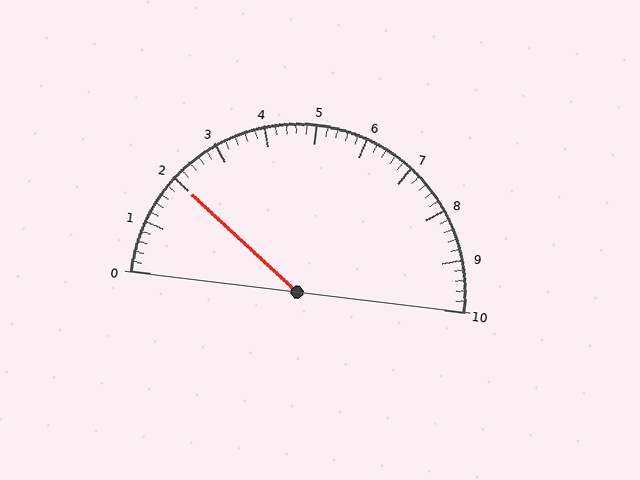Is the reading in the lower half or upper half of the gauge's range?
The reading is in the lower half of the range (0 to 10).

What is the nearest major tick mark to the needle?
The nearest major tick mark is 2.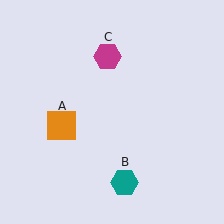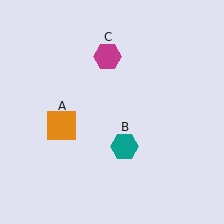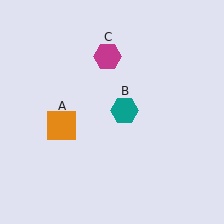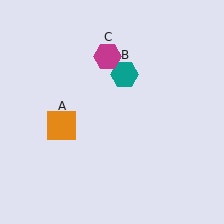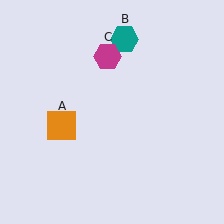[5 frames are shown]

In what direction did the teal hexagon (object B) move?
The teal hexagon (object B) moved up.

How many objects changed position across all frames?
1 object changed position: teal hexagon (object B).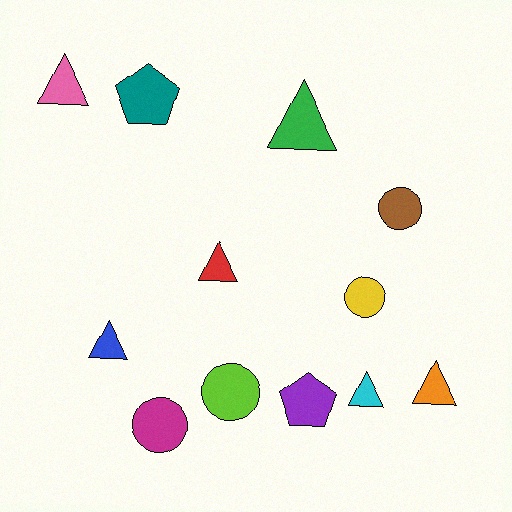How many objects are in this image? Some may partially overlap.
There are 12 objects.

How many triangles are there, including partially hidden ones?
There are 6 triangles.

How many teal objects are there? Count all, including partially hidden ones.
There is 1 teal object.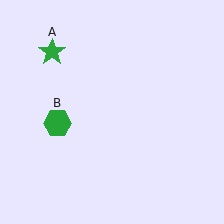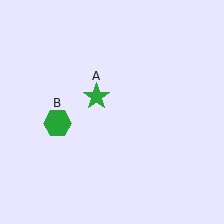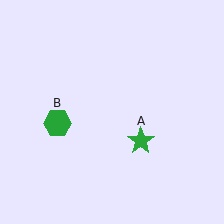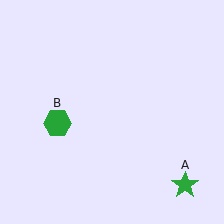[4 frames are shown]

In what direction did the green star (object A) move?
The green star (object A) moved down and to the right.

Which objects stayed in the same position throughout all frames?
Green hexagon (object B) remained stationary.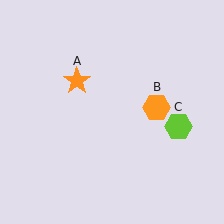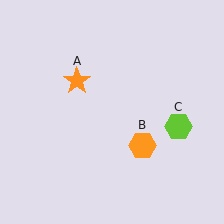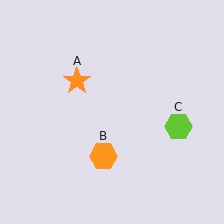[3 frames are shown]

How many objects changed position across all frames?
1 object changed position: orange hexagon (object B).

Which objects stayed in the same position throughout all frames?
Orange star (object A) and lime hexagon (object C) remained stationary.